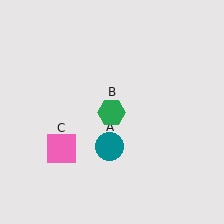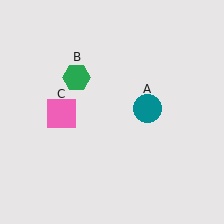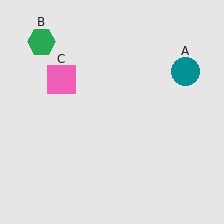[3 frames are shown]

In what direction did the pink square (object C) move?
The pink square (object C) moved up.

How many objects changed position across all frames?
3 objects changed position: teal circle (object A), green hexagon (object B), pink square (object C).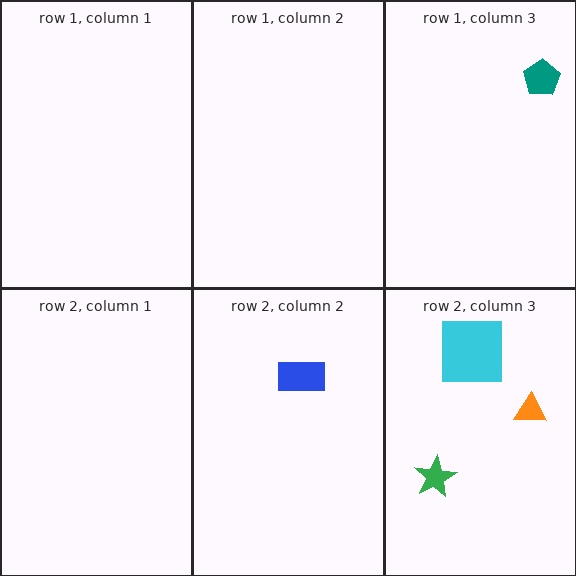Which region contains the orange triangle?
The row 2, column 3 region.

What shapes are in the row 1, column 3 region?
The teal pentagon.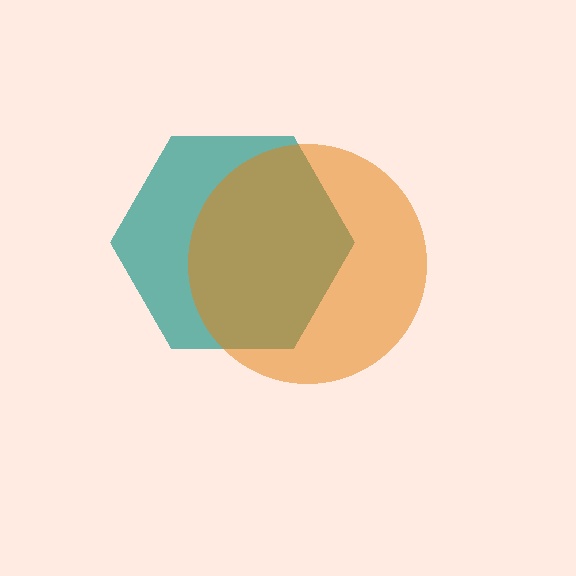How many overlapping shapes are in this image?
There are 2 overlapping shapes in the image.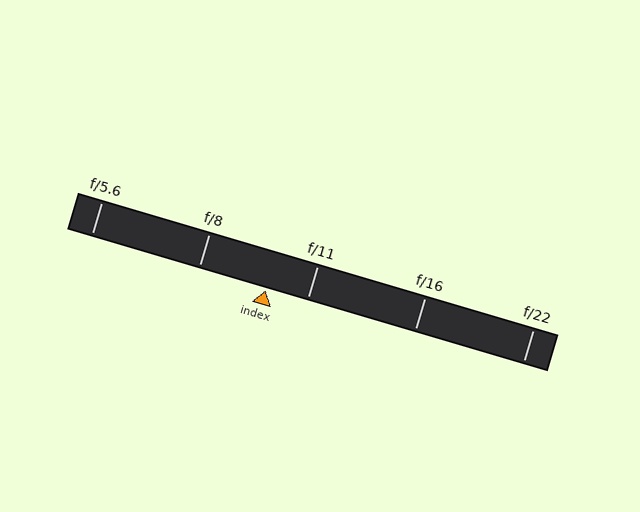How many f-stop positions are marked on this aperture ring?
There are 5 f-stop positions marked.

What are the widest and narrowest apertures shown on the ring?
The widest aperture shown is f/5.6 and the narrowest is f/22.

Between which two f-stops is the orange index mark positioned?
The index mark is between f/8 and f/11.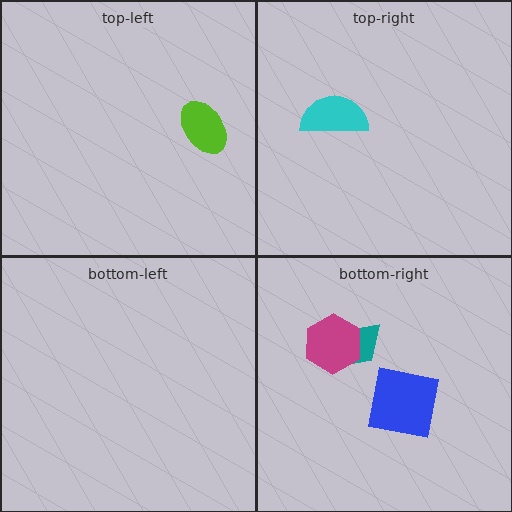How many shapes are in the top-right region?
1.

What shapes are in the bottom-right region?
The teal trapezoid, the blue square, the magenta hexagon.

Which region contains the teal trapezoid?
The bottom-right region.